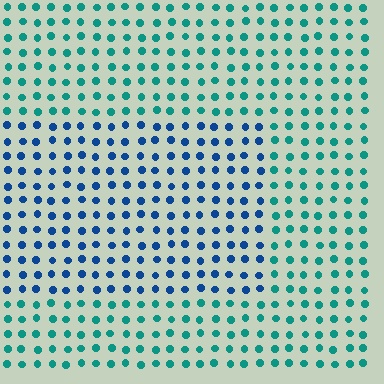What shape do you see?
I see a rectangle.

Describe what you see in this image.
The image is filled with small teal elements in a uniform arrangement. A rectangle-shaped region is visible where the elements are tinted to a slightly different hue, forming a subtle color boundary.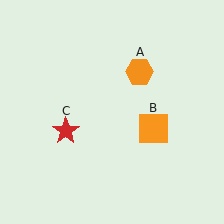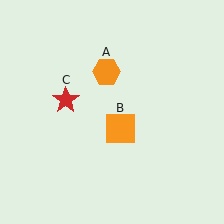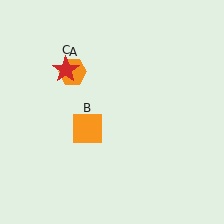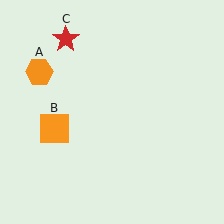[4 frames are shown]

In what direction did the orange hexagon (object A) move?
The orange hexagon (object A) moved left.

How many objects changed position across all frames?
3 objects changed position: orange hexagon (object A), orange square (object B), red star (object C).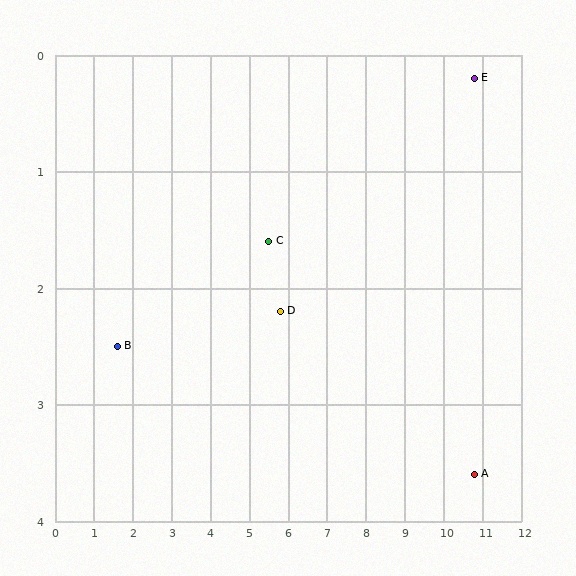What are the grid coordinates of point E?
Point E is at approximately (10.8, 0.2).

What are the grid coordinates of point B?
Point B is at approximately (1.6, 2.5).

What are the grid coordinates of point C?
Point C is at approximately (5.5, 1.6).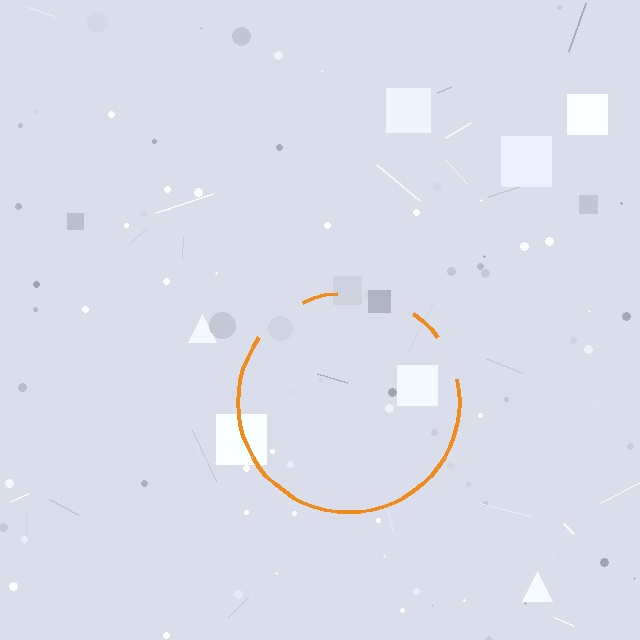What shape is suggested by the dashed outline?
The dashed outline suggests a circle.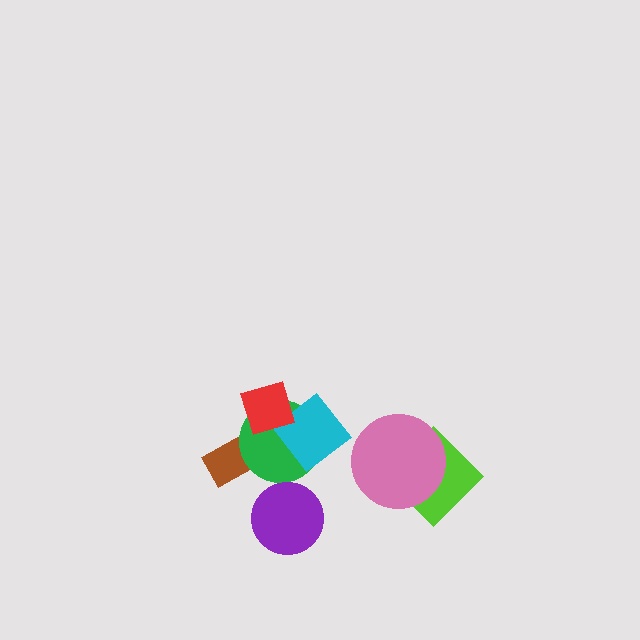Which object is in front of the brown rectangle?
The green circle is in front of the brown rectangle.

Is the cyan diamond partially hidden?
Yes, it is partially covered by another shape.